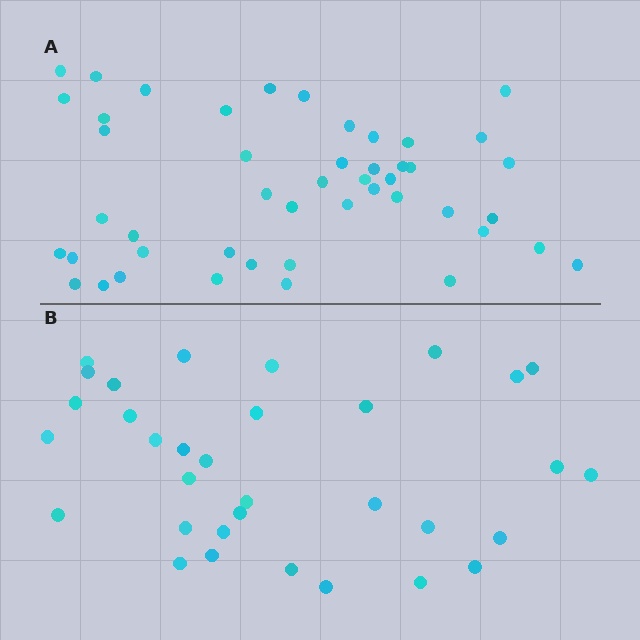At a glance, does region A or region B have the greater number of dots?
Region A (the top region) has more dots.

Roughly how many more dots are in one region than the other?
Region A has approximately 15 more dots than region B.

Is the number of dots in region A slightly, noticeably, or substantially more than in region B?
Region A has noticeably more, but not dramatically so. The ratio is roughly 1.4 to 1.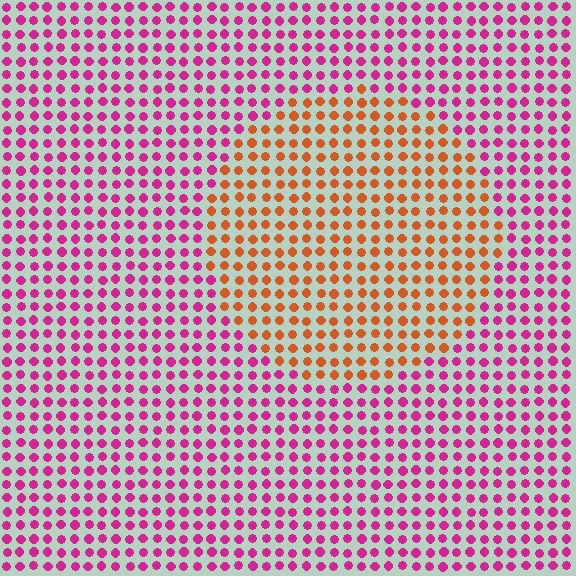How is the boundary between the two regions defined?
The boundary is defined purely by a slight shift in hue (about 57 degrees). Spacing, size, and orientation are identical on both sides.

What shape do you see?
I see a circle.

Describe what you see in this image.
The image is filled with small magenta elements in a uniform arrangement. A circle-shaped region is visible where the elements are tinted to a slightly different hue, forming a subtle color boundary.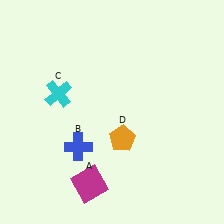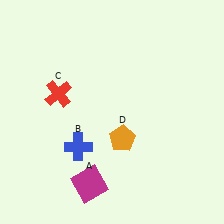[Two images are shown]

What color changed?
The cross (C) changed from cyan in Image 1 to red in Image 2.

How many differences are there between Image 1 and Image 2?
There is 1 difference between the two images.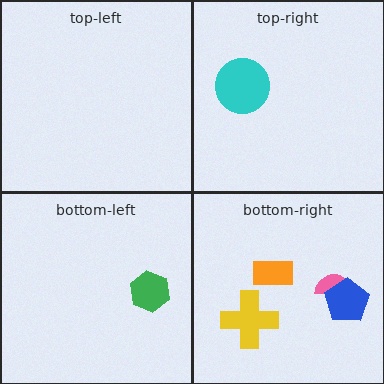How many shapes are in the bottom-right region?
4.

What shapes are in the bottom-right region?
The pink semicircle, the yellow cross, the orange rectangle, the blue pentagon.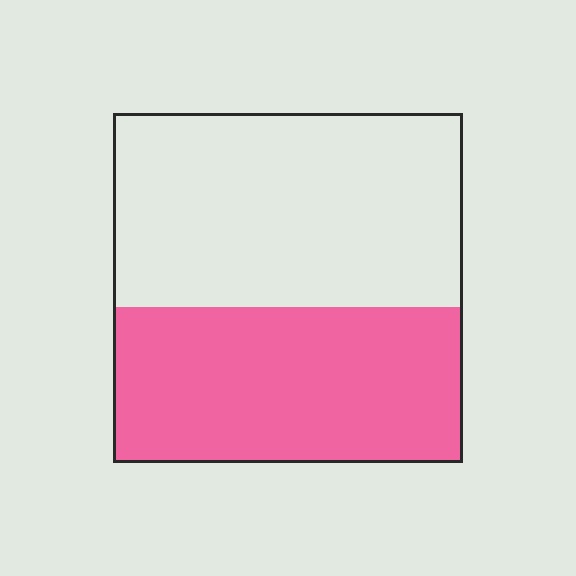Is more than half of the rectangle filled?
No.